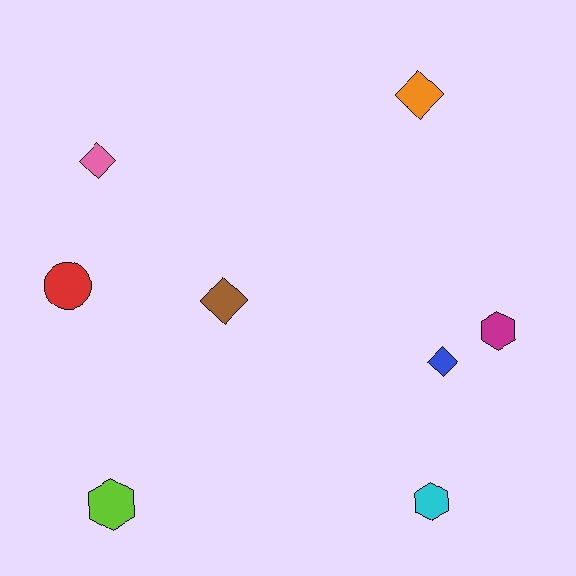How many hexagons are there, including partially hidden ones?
There are 3 hexagons.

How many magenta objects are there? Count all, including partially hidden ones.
There is 1 magenta object.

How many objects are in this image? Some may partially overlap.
There are 8 objects.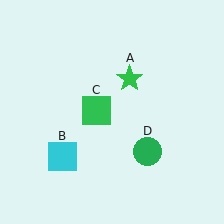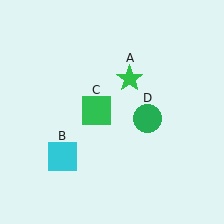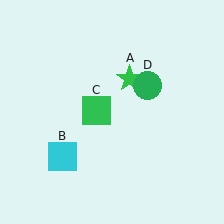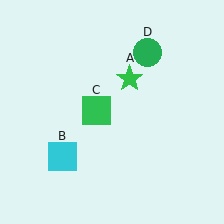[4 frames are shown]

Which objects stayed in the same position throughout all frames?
Green star (object A) and cyan square (object B) and green square (object C) remained stationary.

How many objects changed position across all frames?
1 object changed position: green circle (object D).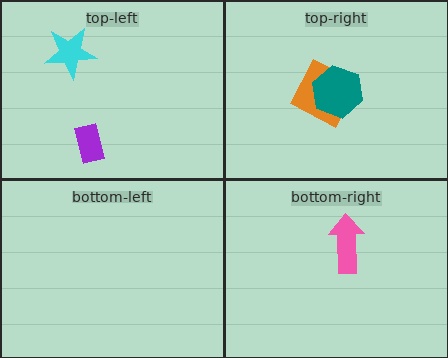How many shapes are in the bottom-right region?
1.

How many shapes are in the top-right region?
2.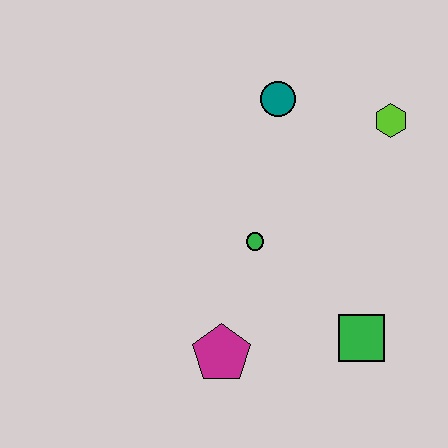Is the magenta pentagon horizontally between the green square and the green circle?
No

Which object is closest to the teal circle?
The lime hexagon is closest to the teal circle.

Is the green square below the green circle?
Yes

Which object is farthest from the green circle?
The lime hexagon is farthest from the green circle.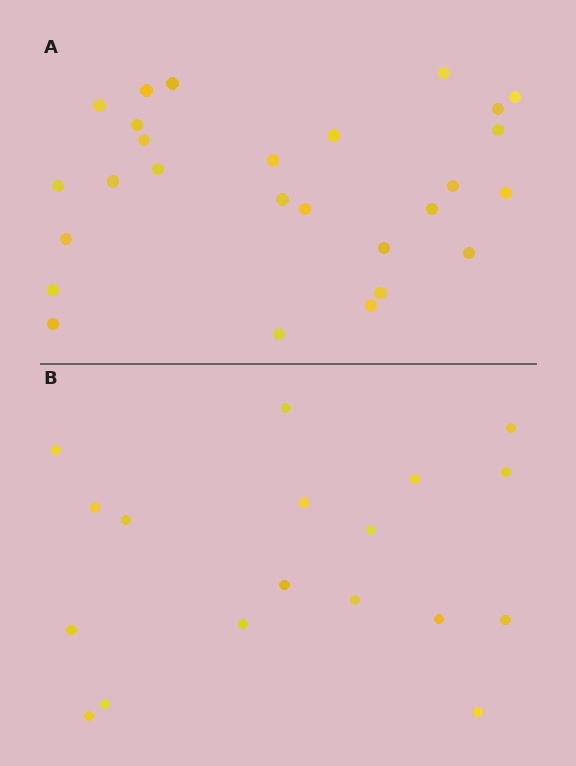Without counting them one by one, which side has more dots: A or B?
Region A (the top region) has more dots.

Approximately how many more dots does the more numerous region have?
Region A has roughly 8 or so more dots than region B.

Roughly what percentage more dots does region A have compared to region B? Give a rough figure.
About 50% more.